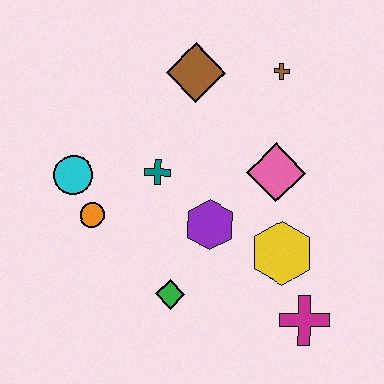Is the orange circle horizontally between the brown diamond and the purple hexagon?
No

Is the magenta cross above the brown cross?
No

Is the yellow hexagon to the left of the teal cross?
No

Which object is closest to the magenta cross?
The yellow hexagon is closest to the magenta cross.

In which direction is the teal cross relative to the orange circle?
The teal cross is to the right of the orange circle.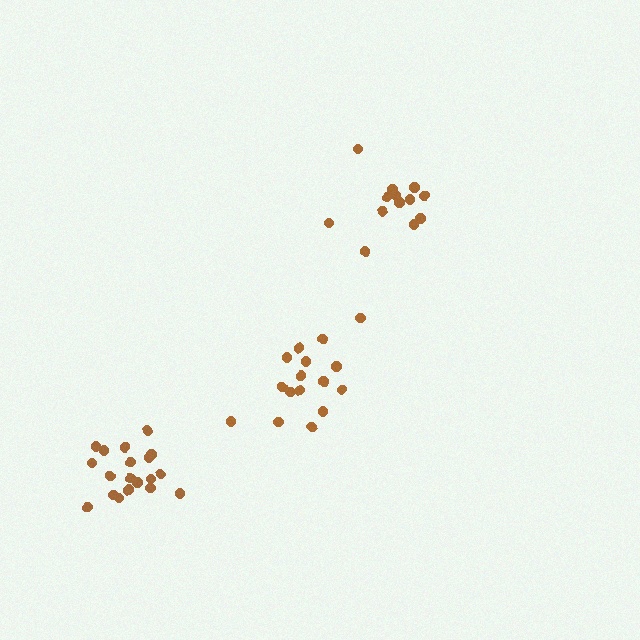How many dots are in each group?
Group 1: 13 dots, Group 2: 19 dots, Group 3: 16 dots (48 total).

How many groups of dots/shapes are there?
There are 3 groups.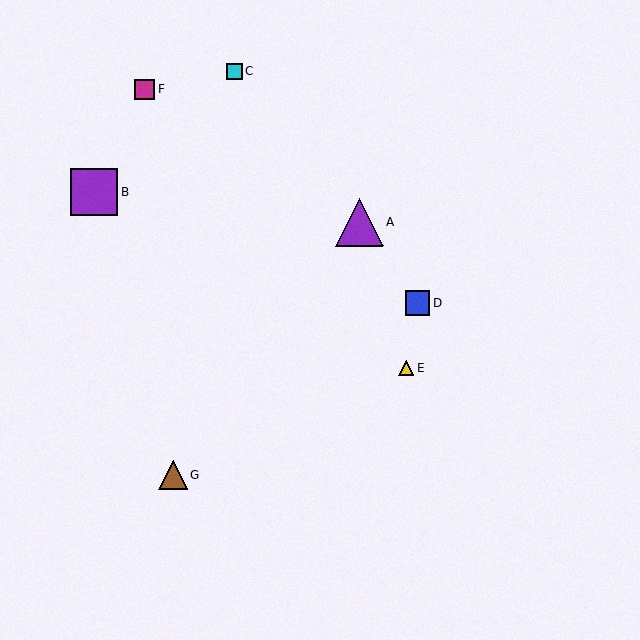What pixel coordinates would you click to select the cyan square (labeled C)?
Click at (234, 71) to select the cyan square C.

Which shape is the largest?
The purple triangle (labeled A) is the largest.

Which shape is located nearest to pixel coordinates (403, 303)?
The blue square (labeled D) at (418, 303) is nearest to that location.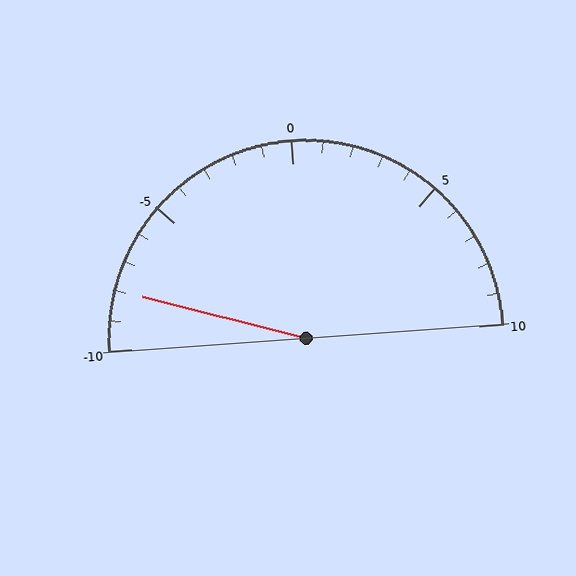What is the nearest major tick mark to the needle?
The nearest major tick mark is -10.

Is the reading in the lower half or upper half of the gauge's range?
The reading is in the lower half of the range (-10 to 10).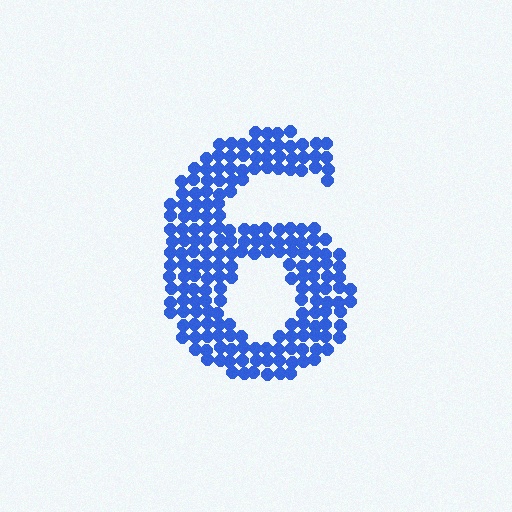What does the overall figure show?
The overall figure shows the digit 6.